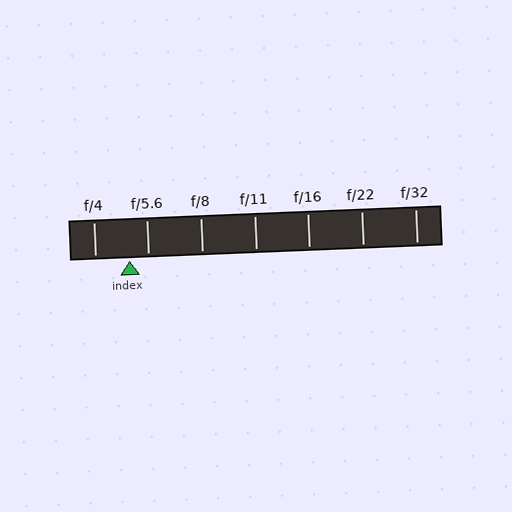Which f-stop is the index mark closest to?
The index mark is closest to f/5.6.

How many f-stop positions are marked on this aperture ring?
There are 7 f-stop positions marked.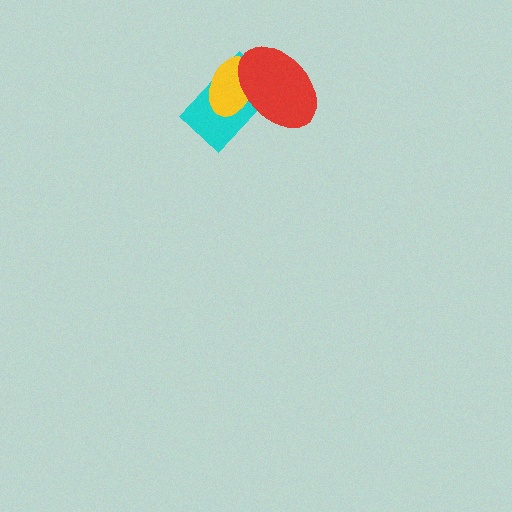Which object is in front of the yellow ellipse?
The red ellipse is in front of the yellow ellipse.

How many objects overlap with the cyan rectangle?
2 objects overlap with the cyan rectangle.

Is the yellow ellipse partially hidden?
Yes, it is partially covered by another shape.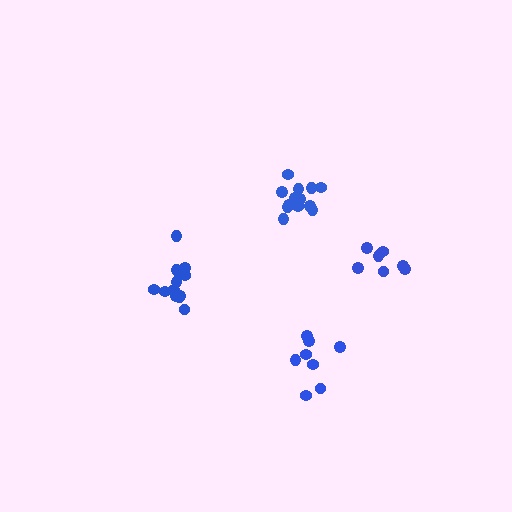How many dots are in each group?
Group 1: 13 dots, Group 2: 7 dots, Group 3: 12 dots, Group 4: 8 dots (40 total).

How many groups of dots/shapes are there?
There are 4 groups.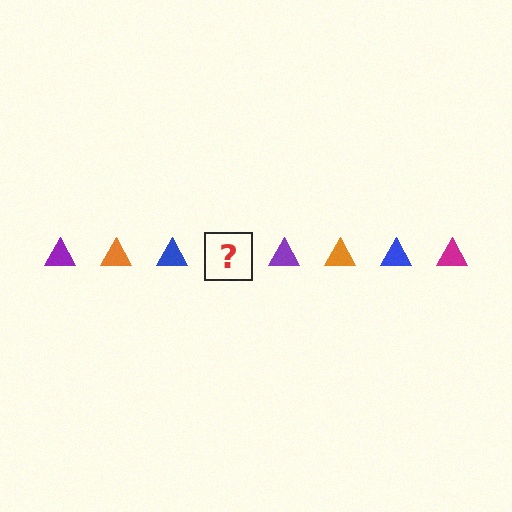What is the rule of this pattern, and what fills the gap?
The rule is that the pattern cycles through purple, orange, blue, magenta triangles. The gap should be filled with a magenta triangle.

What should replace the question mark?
The question mark should be replaced with a magenta triangle.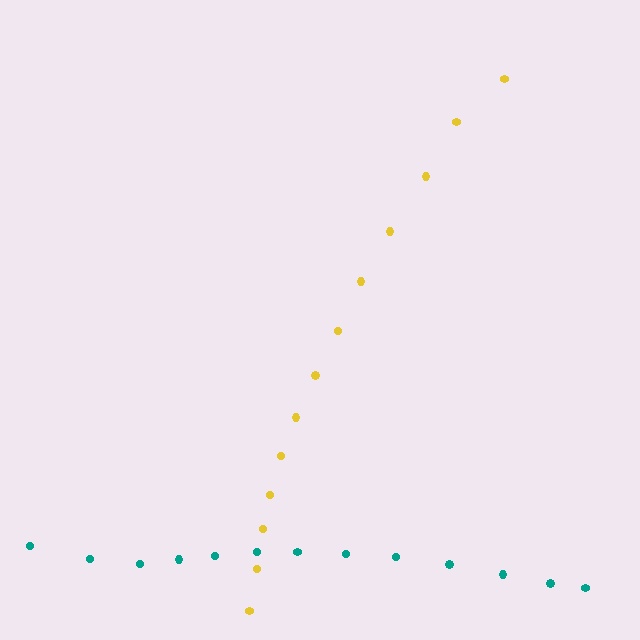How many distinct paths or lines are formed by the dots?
There are 2 distinct paths.